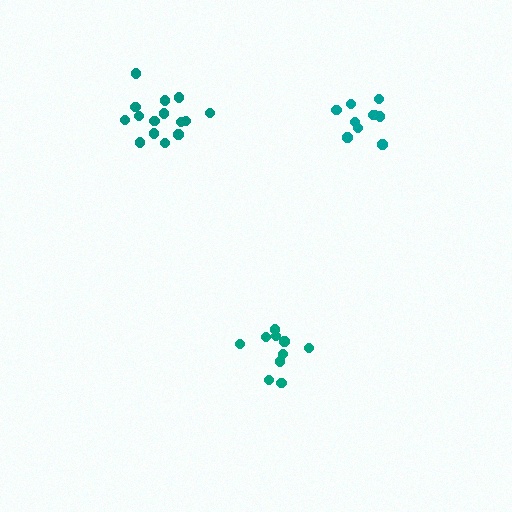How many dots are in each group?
Group 1: 10 dots, Group 2: 10 dots, Group 3: 15 dots (35 total).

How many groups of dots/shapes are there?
There are 3 groups.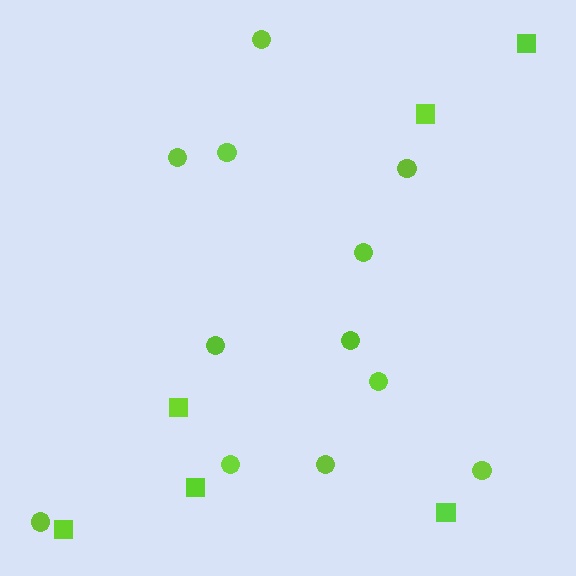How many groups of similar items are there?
There are 2 groups: one group of circles (12) and one group of squares (6).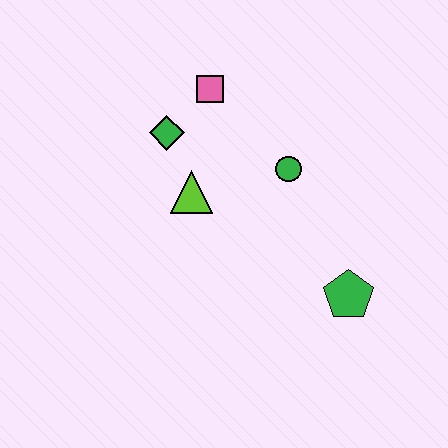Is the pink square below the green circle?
No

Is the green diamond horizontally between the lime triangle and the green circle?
No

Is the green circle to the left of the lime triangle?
No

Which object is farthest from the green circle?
The green pentagon is farthest from the green circle.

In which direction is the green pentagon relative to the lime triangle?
The green pentagon is to the right of the lime triangle.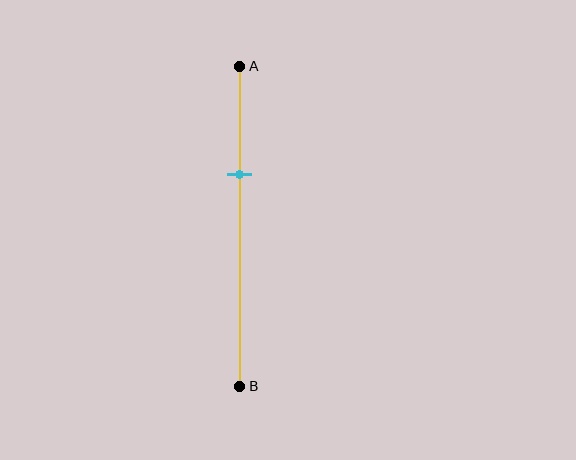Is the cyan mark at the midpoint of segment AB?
No, the mark is at about 35% from A, not at the 50% midpoint.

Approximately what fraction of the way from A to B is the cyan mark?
The cyan mark is approximately 35% of the way from A to B.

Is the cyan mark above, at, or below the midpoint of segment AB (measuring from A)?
The cyan mark is above the midpoint of segment AB.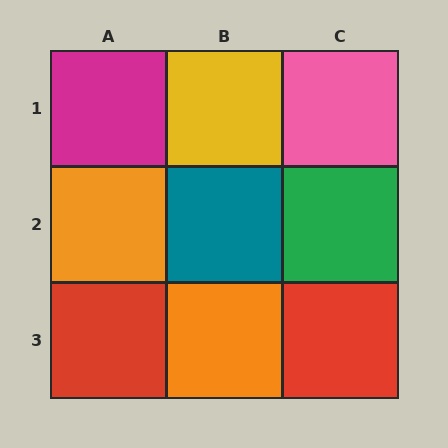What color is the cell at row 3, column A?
Red.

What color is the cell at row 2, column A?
Orange.